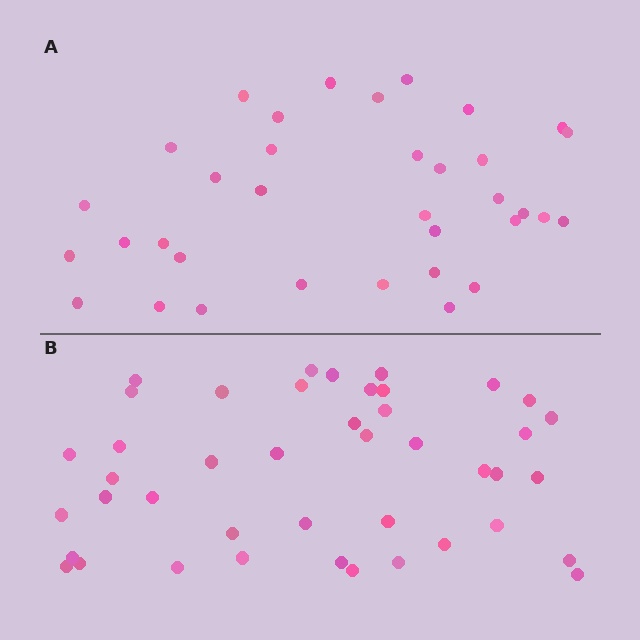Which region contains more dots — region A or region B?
Region B (the bottom region) has more dots.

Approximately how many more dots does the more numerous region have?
Region B has roughly 8 or so more dots than region A.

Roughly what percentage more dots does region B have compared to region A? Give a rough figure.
About 25% more.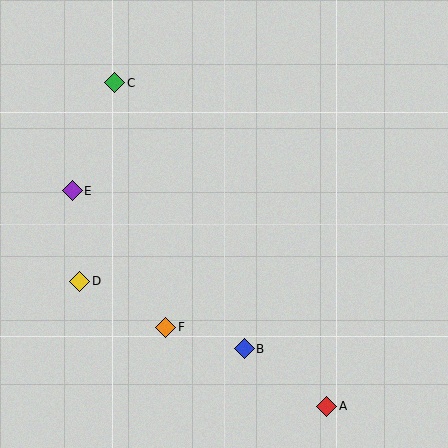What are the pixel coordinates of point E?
Point E is at (72, 191).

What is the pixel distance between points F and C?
The distance between F and C is 250 pixels.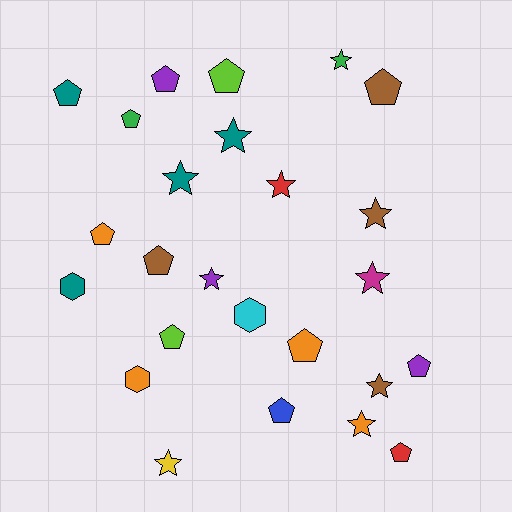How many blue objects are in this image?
There is 1 blue object.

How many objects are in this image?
There are 25 objects.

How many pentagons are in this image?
There are 12 pentagons.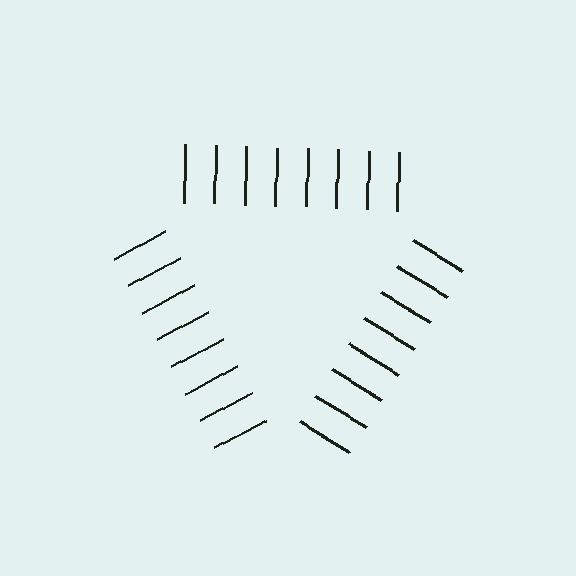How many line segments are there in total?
24 — 8 along each of the 3 edges.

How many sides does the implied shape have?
3 sides — the line-ends trace a triangle.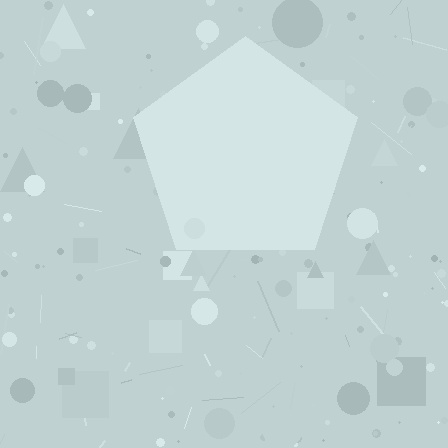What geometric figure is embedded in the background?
A pentagon is embedded in the background.